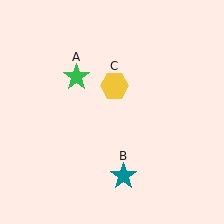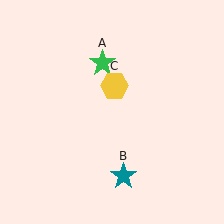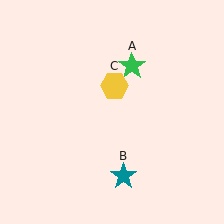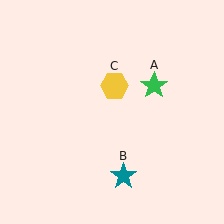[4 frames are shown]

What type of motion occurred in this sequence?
The green star (object A) rotated clockwise around the center of the scene.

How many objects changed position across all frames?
1 object changed position: green star (object A).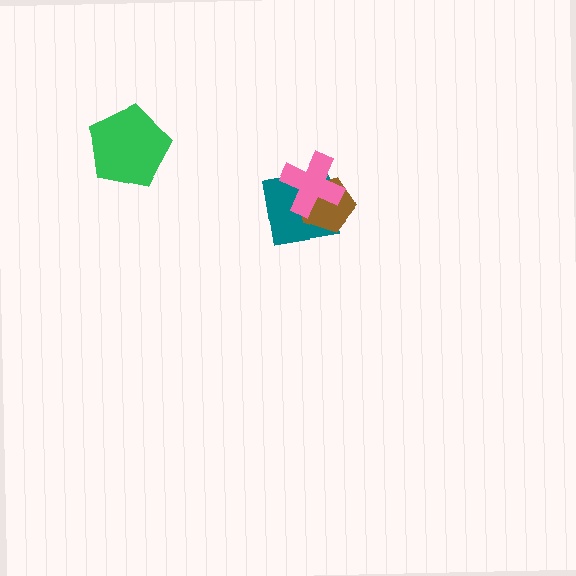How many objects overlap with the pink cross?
2 objects overlap with the pink cross.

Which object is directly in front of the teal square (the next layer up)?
The brown pentagon is directly in front of the teal square.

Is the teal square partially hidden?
Yes, it is partially covered by another shape.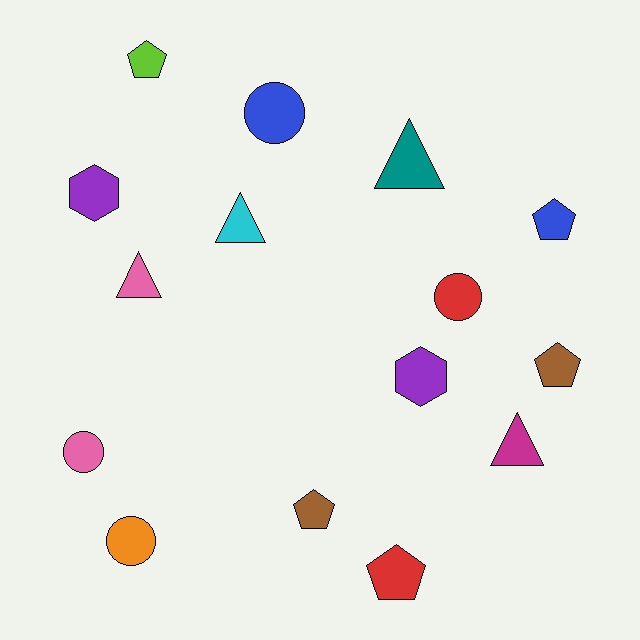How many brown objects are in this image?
There are 2 brown objects.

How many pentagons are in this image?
There are 5 pentagons.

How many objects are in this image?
There are 15 objects.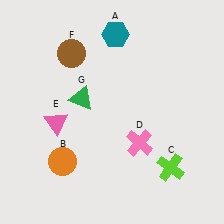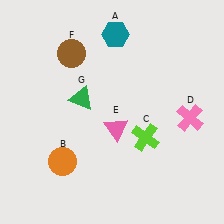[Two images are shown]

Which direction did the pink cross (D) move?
The pink cross (D) moved right.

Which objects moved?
The objects that moved are: the lime cross (C), the pink cross (D), the pink triangle (E).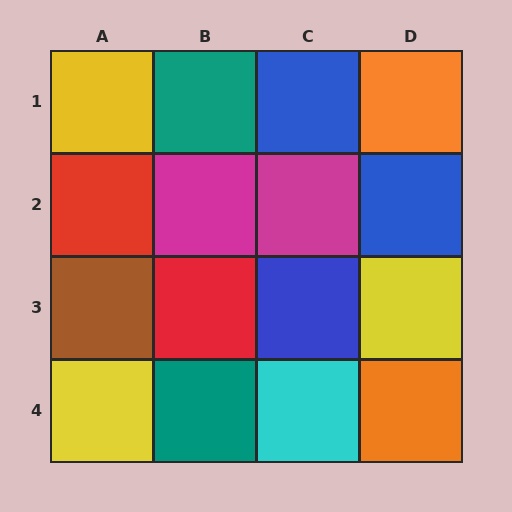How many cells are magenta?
2 cells are magenta.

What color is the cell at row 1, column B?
Teal.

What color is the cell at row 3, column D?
Yellow.